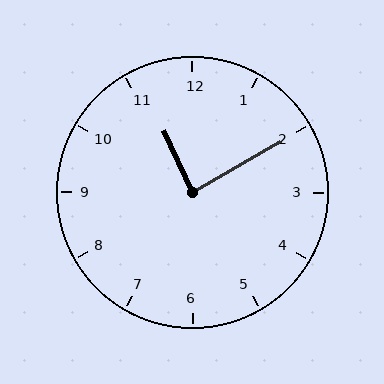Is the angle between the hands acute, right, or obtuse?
It is right.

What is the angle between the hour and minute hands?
Approximately 85 degrees.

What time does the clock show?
11:10.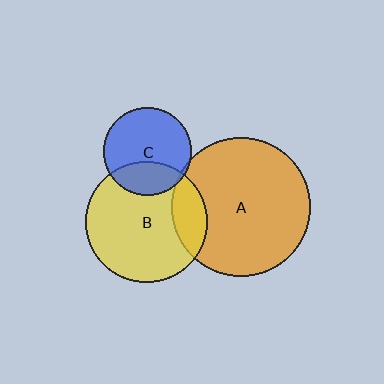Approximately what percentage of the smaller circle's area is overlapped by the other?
Approximately 30%.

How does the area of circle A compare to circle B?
Approximately 1.3 times.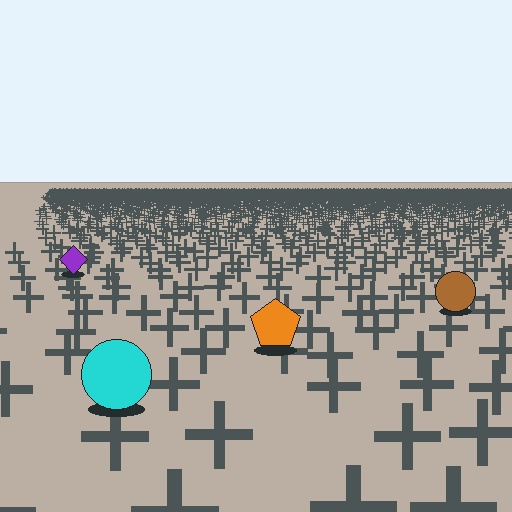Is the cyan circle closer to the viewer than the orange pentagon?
Yes. The cyan circle is closer — you can tell from the texture gradient: the ground texture is coarser near it.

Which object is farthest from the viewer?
The purple diamond is farthest from the viewer. It appears smaller and the ground texture around it is denser.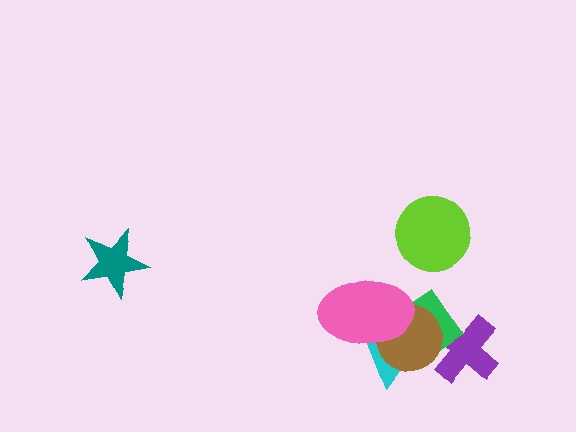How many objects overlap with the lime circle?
0 objects overlap with the lime circle.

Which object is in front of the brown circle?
The pink ellipse is in front of the brown circle.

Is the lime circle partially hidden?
No, no other shape covers it.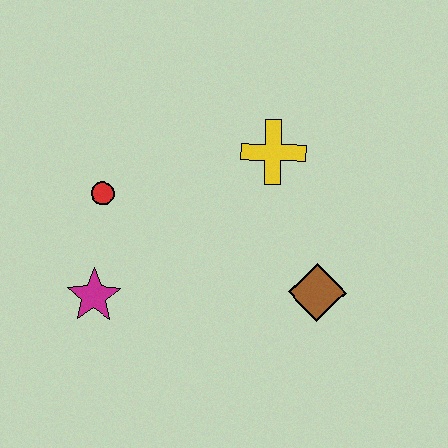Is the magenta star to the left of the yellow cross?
Yes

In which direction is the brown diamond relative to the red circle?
The brown diamond is to the right of the red circle.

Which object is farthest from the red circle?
The brown diamond is farthest from the red circle.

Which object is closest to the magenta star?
The red circle is closest to the magenta star.